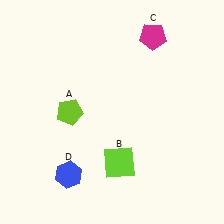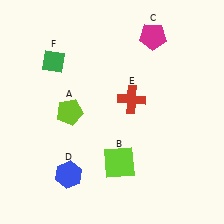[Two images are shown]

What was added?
A red cross (E), a green diamond (F) were added in Image 2.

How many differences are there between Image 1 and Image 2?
There are 2 differences between the two images.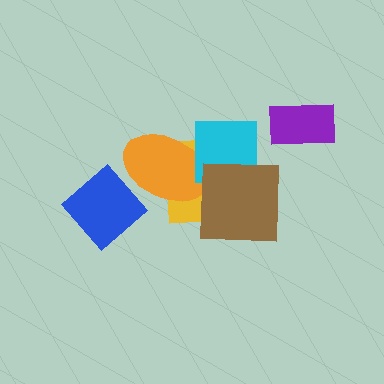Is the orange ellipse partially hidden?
Yes, it is partially covered by another shape.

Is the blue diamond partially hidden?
No, no other shape covers it.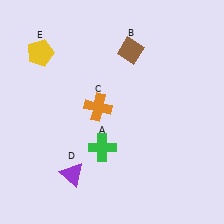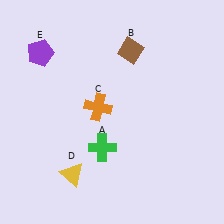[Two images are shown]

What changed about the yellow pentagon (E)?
In Image 1, E is yellow. In Image 2, it changed to purple.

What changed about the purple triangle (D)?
In Image 1, D is purple. In Image 2, it changed to yellow.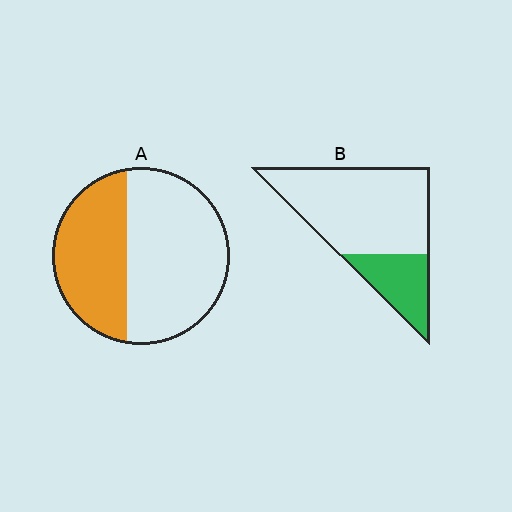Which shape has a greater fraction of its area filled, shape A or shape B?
Shape A.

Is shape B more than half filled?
No.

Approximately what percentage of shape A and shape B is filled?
A is approximately 40% and B is approximately 25%.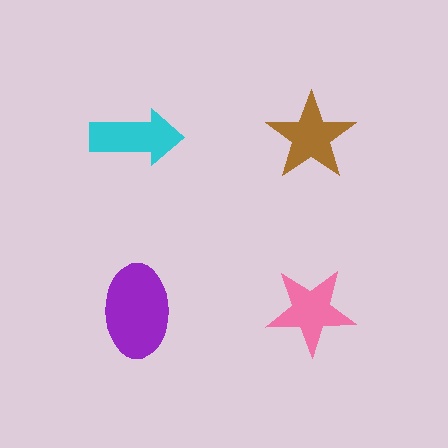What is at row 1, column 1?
A cyan arrow.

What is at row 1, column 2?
A brown star.